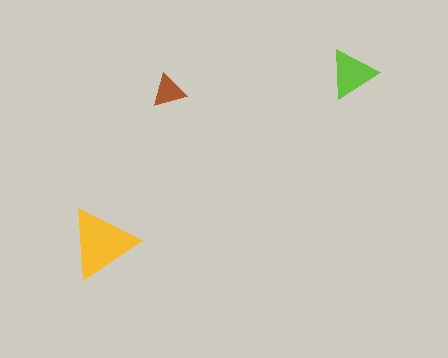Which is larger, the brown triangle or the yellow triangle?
The yellow one.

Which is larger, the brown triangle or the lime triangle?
The lime one.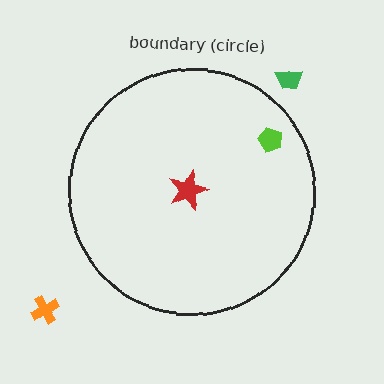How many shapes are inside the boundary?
2 inside, 2 outside.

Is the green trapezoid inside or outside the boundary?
Outside.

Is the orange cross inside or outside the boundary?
Outside.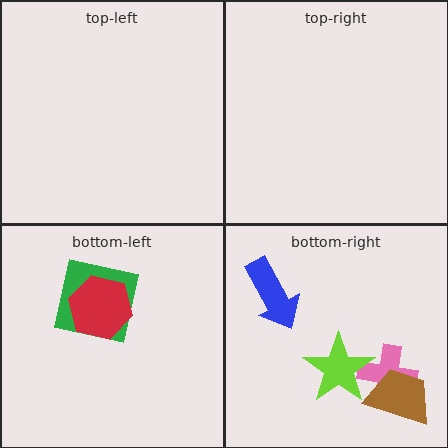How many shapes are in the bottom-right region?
4.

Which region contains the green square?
The bottom-left region.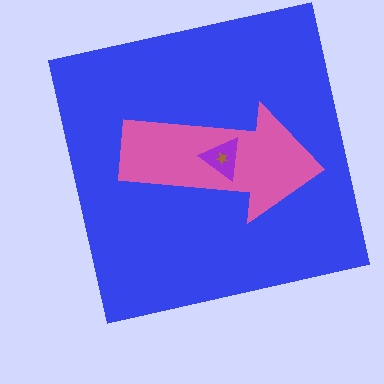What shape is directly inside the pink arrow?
The purple triangle.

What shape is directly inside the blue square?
The pink arrow.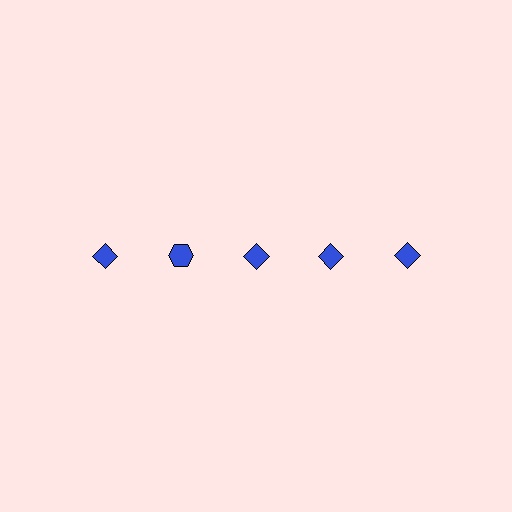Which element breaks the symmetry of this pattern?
The blue hexagon in the top row, second from left column breaks the symmetry. All other shapes are blue diamonds.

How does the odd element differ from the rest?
It has a different shape: hexagon instead of diamond.